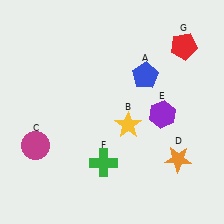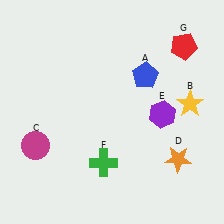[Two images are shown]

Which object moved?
The yellow star (B) moved right.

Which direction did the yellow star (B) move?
The yellow star (B) moved right.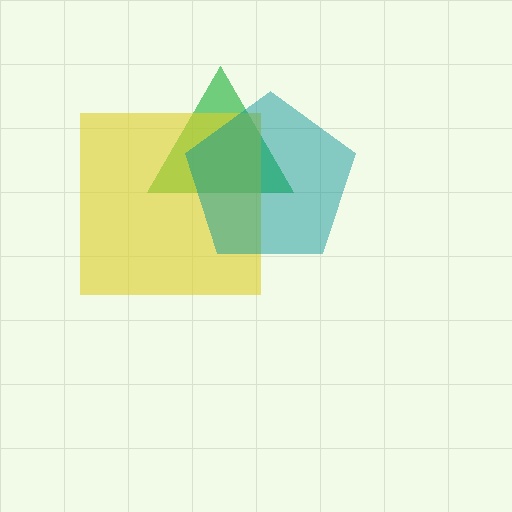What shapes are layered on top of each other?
The layered shapes are: a green triangle, a yellow square, a teal pentagon.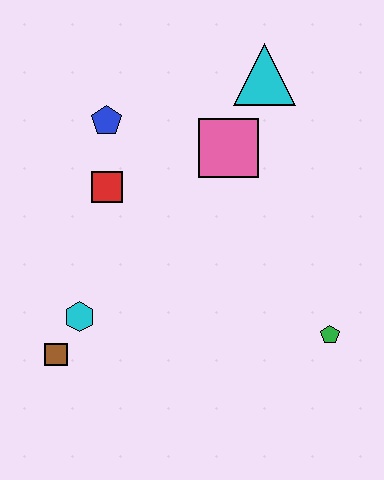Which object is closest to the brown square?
The cyan hexagon is closest to the brown square.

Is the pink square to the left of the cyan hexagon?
No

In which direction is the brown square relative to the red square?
The brown square is below the red square.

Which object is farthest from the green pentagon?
The blue pentagon is farthest from the green pentagon.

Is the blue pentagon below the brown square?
No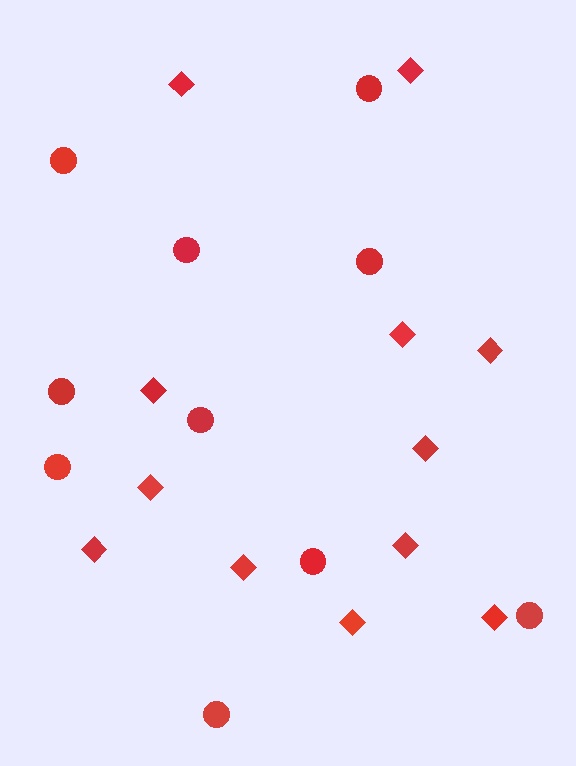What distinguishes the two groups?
There are 2 groups: one group of diamonds (12) and one group of circles (10).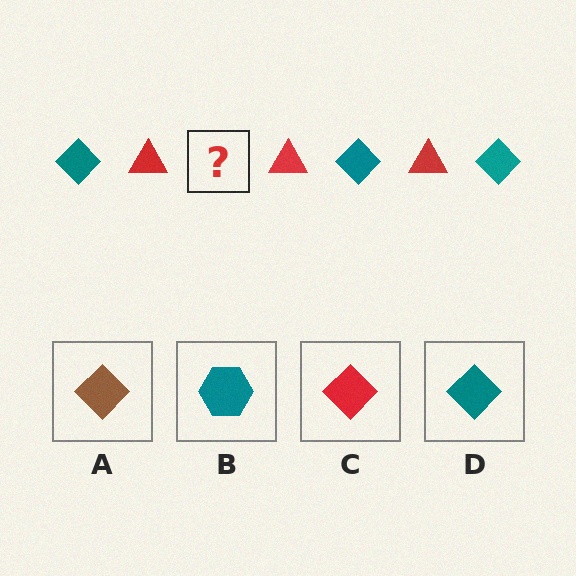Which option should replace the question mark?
Option D.